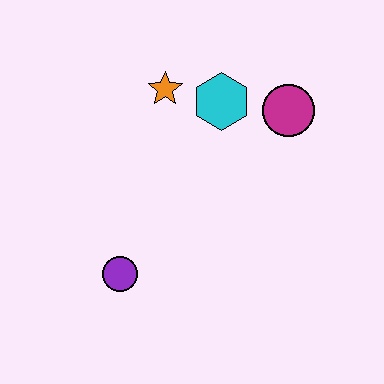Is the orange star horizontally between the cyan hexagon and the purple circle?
Yes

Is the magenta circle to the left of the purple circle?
No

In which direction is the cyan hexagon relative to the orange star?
The cyan hexagon is to the right of the orange star.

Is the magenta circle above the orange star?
No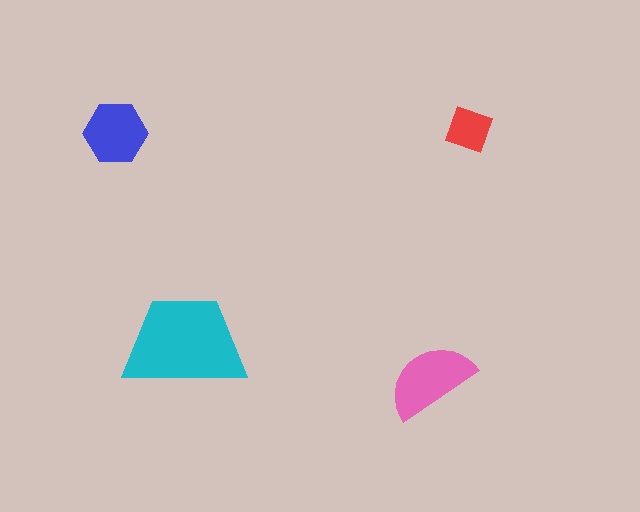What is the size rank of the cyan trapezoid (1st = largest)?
1st.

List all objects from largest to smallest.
The cyan trapezoid, the pink semicircle, the blue hexagon, the red diamond.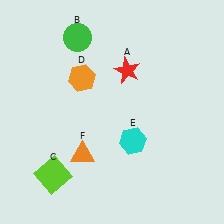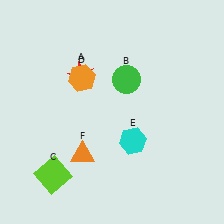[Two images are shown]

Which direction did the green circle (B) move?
The green circle (B) moved right.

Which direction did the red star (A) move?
The red star (A) moved left.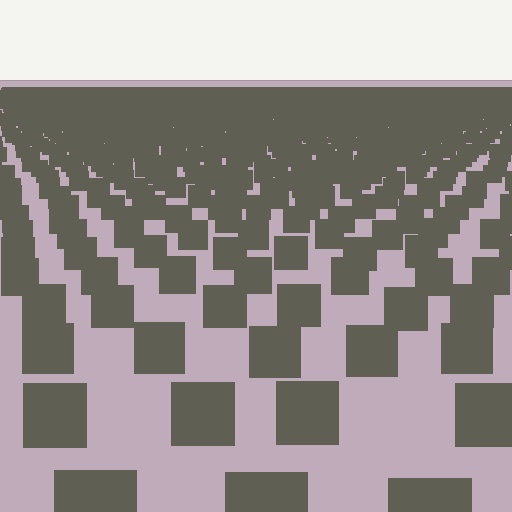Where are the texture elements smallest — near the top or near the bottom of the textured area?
Near the top.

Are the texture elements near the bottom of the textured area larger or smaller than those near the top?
Larger. Near the bottom, elements are closer to the viewer and appear at a bigger on-screen size.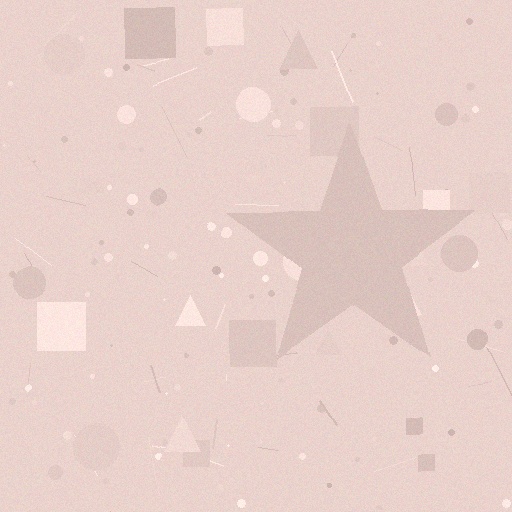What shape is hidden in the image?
A star is hidden in the image.